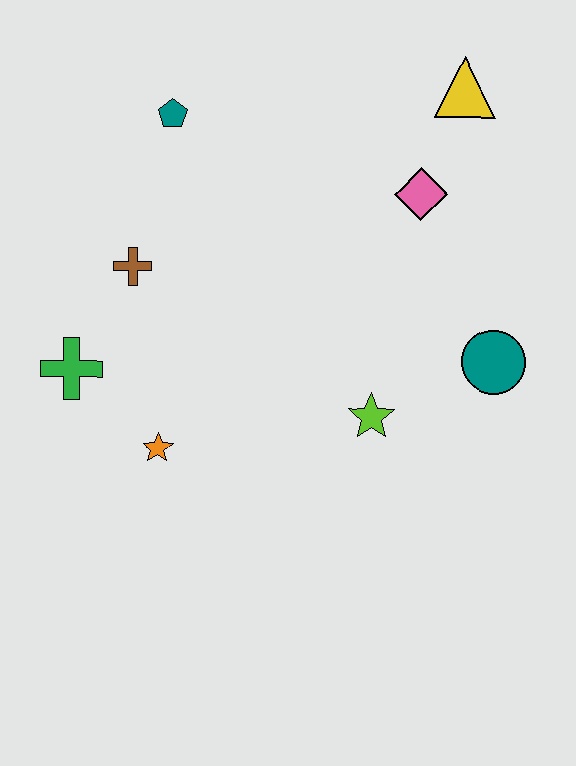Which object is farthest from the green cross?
The yellow triangle is farthest from the green cross.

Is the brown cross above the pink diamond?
No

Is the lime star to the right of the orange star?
Yes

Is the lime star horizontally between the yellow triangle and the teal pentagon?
Yes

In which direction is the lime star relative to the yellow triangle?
The lime star is below the yellow triangle.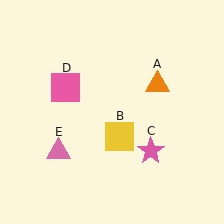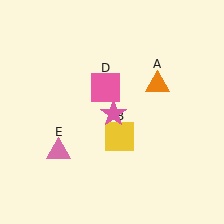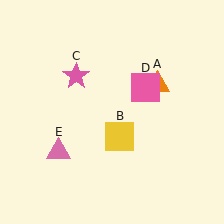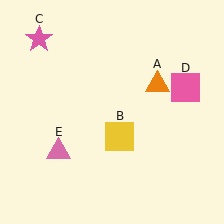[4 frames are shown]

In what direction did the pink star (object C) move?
The pink star (object C) moved up and to the left.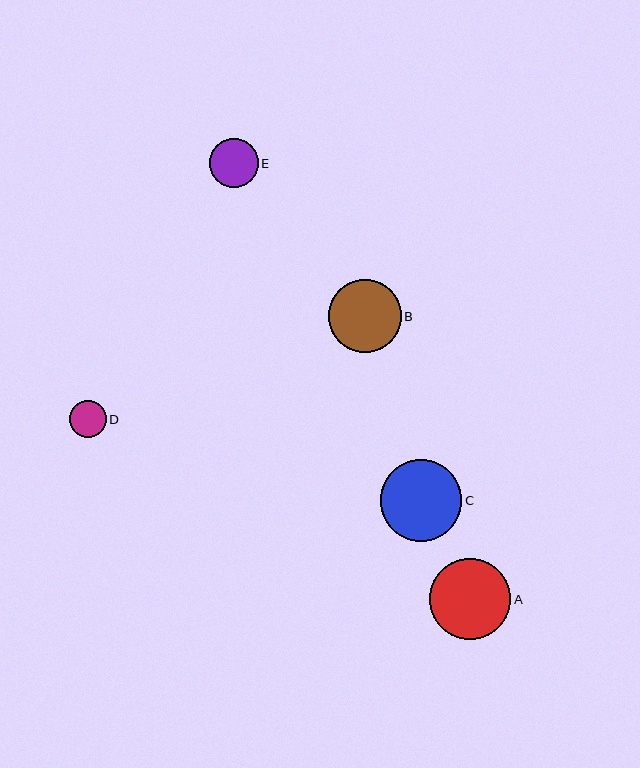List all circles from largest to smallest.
From largest to smallest: C, A, B, E, D.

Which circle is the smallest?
Circle D is the smallest with a size of approximately 36 pixels.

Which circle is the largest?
Circle C is the largest with a size of approximately 82 pixels.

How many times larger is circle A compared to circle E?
Circle A is approximately 1.7 times the size of circle E.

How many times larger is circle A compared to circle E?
Circle A is approximately 1.7 times the size of circle E.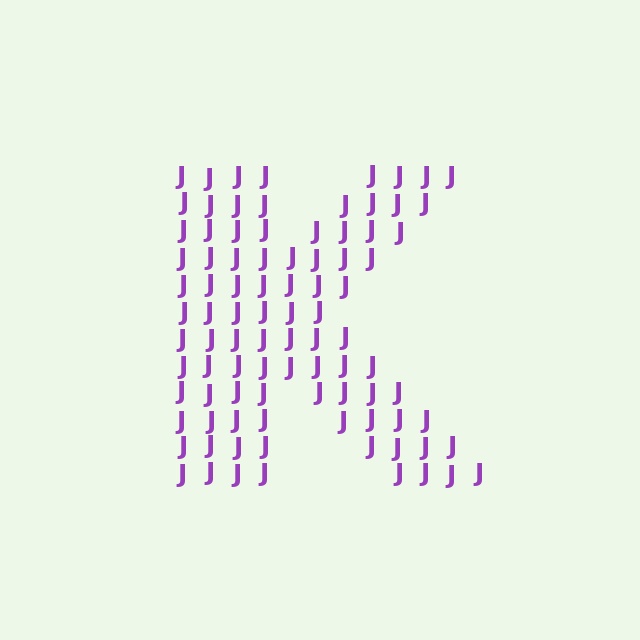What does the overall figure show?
The overall figure shows the letter K.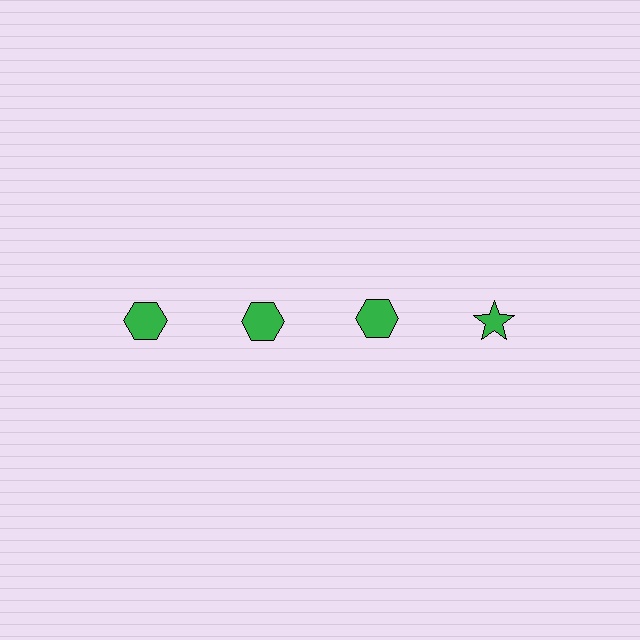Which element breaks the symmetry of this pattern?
The green star in the top row, second from right column breaks the symmetry. All other shapes are green hexagons.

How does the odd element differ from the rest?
It has a different shape: star instead of hexagon.